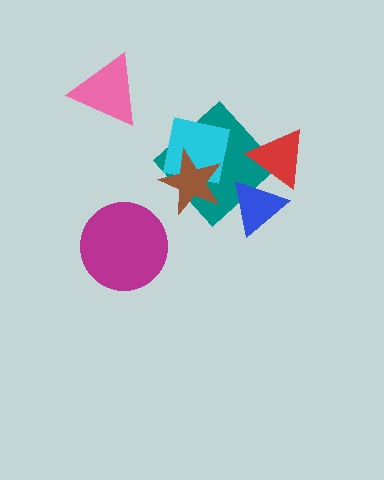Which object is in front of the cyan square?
The brown star is in front of the cyan square.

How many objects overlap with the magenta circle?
0 objects overlap with the magenta circle.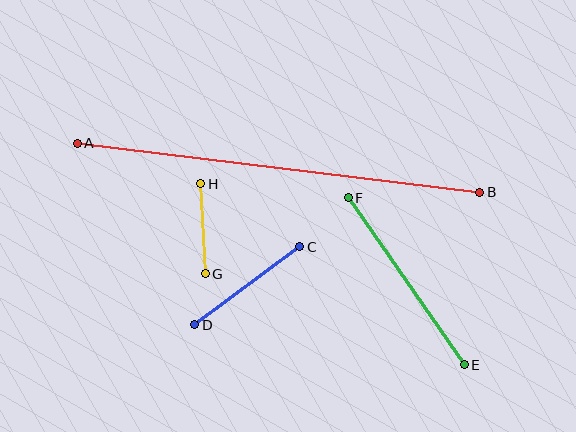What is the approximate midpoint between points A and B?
The midpoint is at approximately (279, 168) pixels.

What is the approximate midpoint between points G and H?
The midpoint is at approximately (203, 229) pixels.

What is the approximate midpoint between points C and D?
The midpoint is at approximately (247, 286) pixels.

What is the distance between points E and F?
The distance is approximately 203 pixels.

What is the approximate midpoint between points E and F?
The midpoint is at approximately (406, 281) pixels.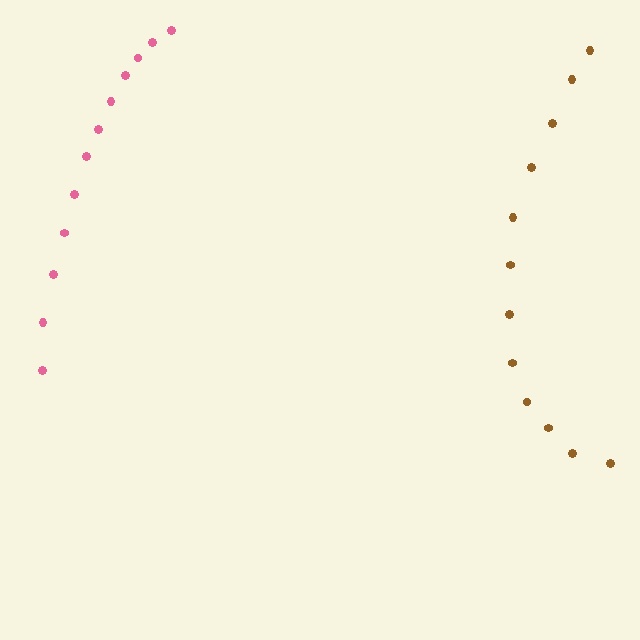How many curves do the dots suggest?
There are 2 distinct paths.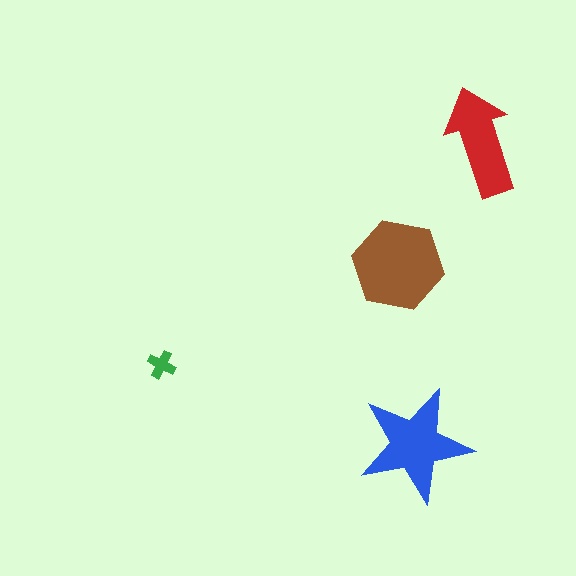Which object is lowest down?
The blue star is bottommost.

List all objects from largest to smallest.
The brown hexagon, the blue star, the red arrow, the green cross.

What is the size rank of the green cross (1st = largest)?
4th.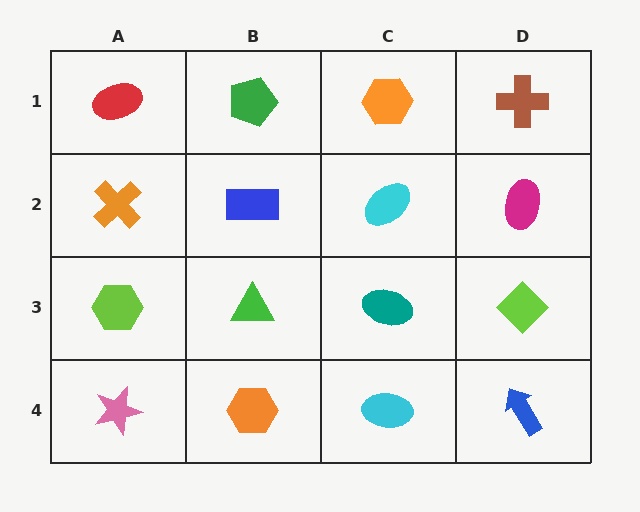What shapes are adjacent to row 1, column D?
A magenta ellipse (row 2, column D), an orange hexagon (row 1, column C).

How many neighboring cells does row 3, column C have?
4.